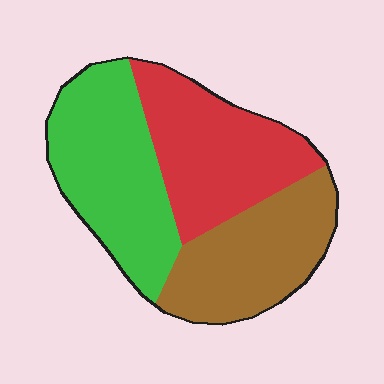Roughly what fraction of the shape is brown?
Brown covers 30% of the shape.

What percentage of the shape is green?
Green covers around 35% of the shape.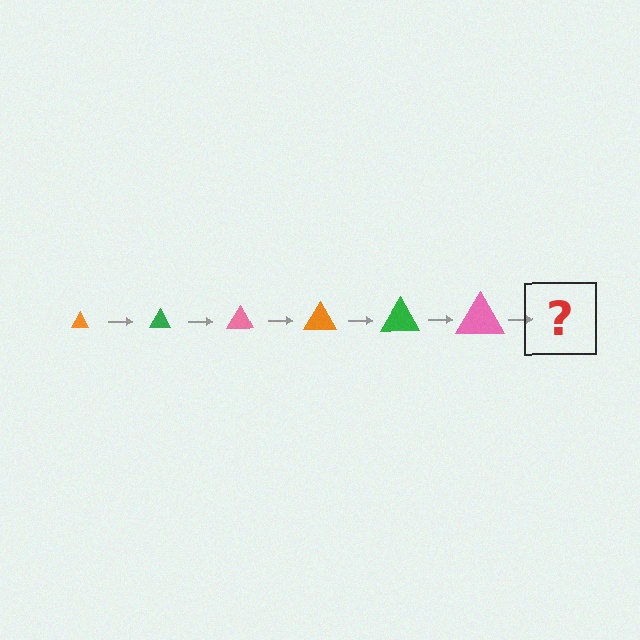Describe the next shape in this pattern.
It should be an orange triangle, larger than the previous one.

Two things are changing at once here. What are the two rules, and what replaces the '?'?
The two rules are that the triangle grows larger each step and the color cycles through orange, green, and pink. The '?' should be an orange triangle, larger than the previous one.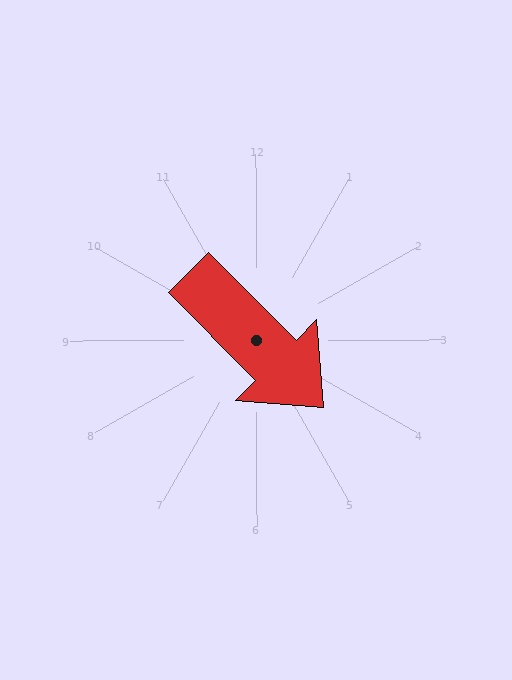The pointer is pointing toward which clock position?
Roughly 5 o'clock.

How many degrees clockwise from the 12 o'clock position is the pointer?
Approximately 135 degrees.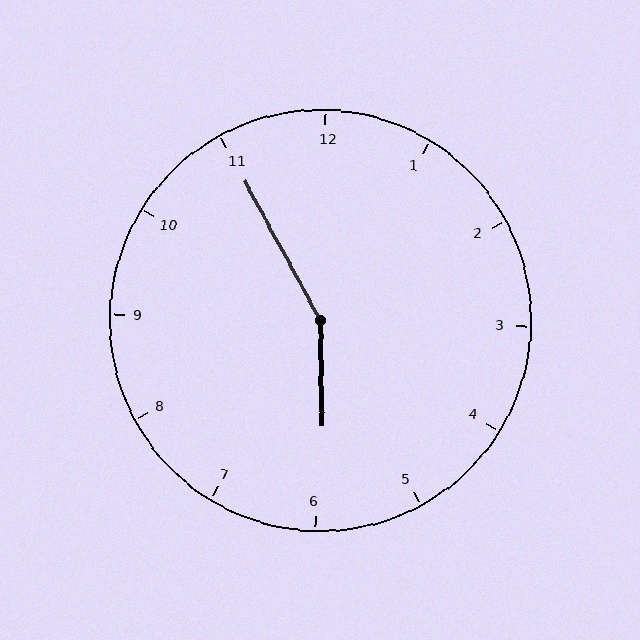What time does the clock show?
5:55.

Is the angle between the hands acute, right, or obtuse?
It is obtuse.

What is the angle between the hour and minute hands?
Approximately 152 degrees.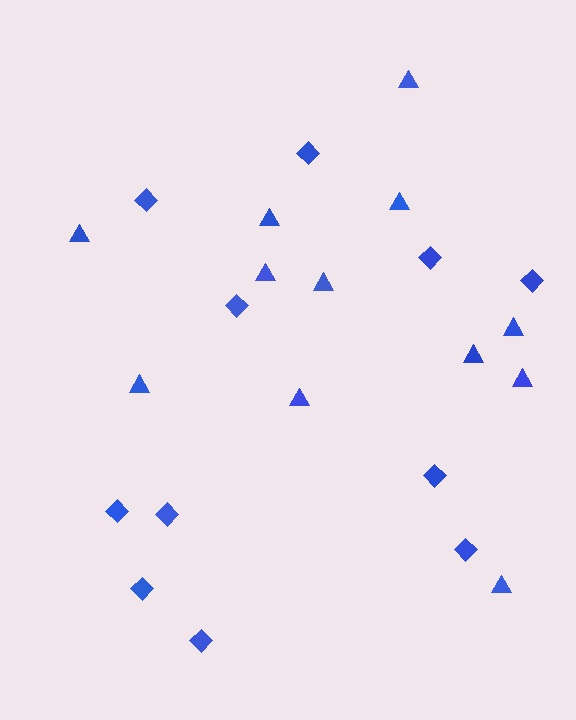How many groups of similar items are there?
There are 2 groups: one group of triangles (12) and one group of diamonds (11).